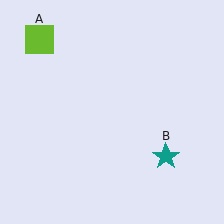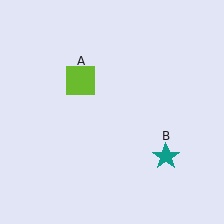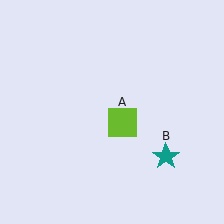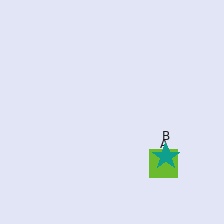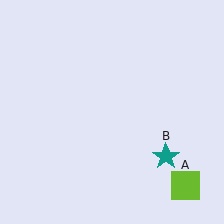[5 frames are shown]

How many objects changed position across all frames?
1 object changed position: lime square (object A).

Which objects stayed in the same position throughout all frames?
Teal star (object B) remained stationary.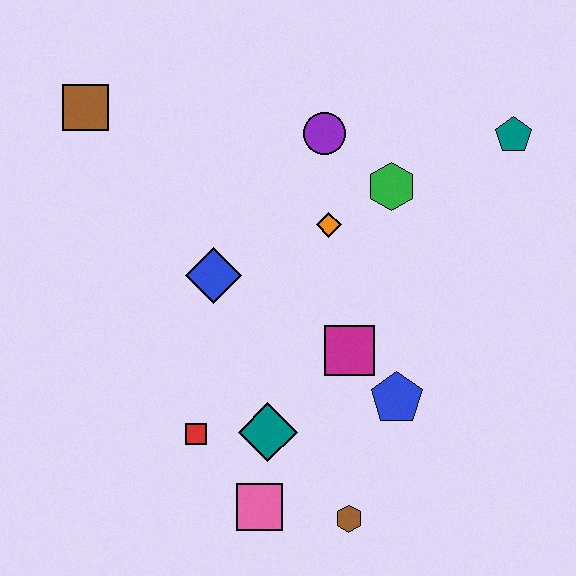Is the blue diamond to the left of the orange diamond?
Yes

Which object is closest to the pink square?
The teal diamond is closest to the pink square.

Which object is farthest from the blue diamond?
The teal pentagon is farthest from the blue diamond.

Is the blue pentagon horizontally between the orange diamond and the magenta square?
No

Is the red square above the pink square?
Yes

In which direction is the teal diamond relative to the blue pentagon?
The teal diamond is to the left of the blue pentagon.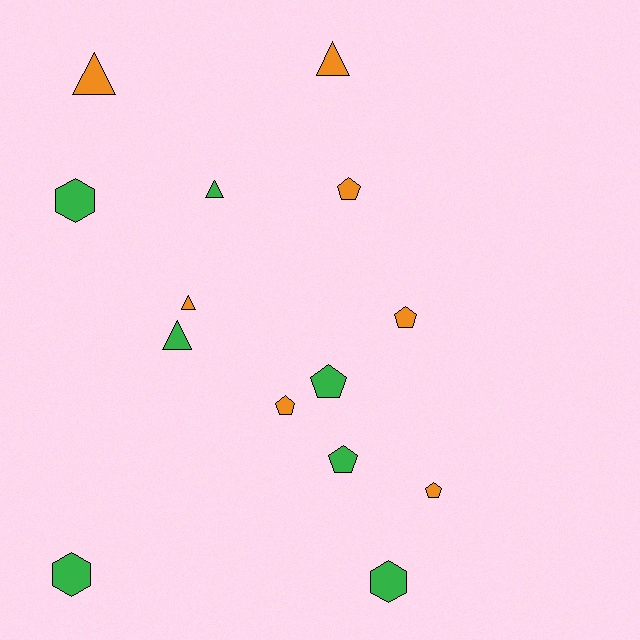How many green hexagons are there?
There are 3 green hexagons.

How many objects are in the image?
There are 14 objects.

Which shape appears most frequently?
Pentagon, with 6 objects.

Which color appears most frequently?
Green, with 7 objects.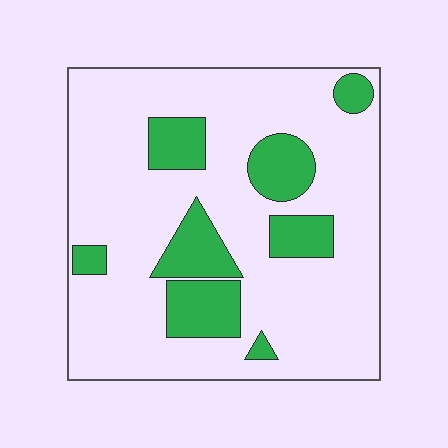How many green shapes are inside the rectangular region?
8.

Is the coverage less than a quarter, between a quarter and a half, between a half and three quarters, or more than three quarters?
Less than a quarter.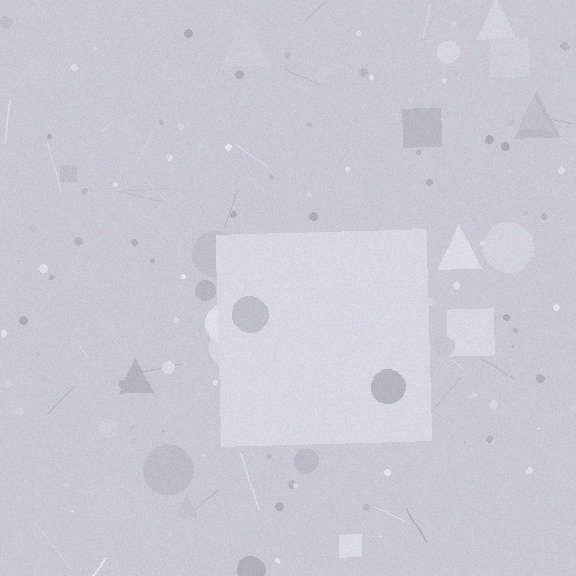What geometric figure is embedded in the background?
A square is embedded in the background.